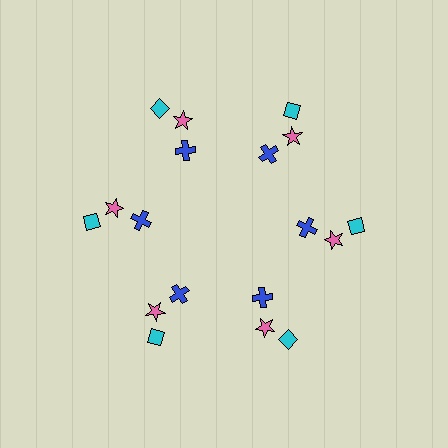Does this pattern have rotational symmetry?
Yes, this pattern has 6-fold rotational symmetry. It looks the same after rotating 60 degrees around the center.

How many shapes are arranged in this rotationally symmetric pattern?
There are 18 shapes, arranged in 6 groups of 3.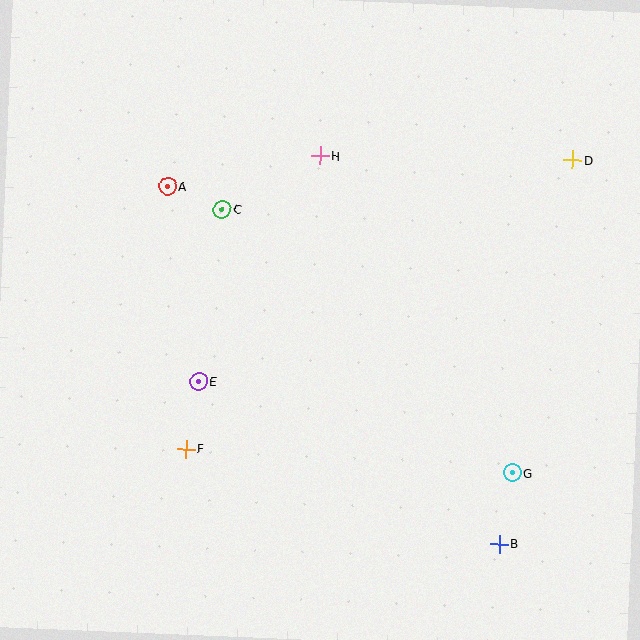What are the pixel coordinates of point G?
Point G is at (512, 473).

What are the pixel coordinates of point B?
Point B is at (499, 544).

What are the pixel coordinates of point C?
Point C is at (222, 209).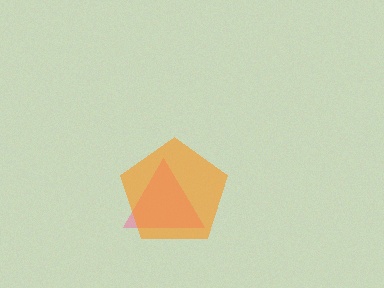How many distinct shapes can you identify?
There are 2 distinct shapes: a pink triangle, an orange pentagon.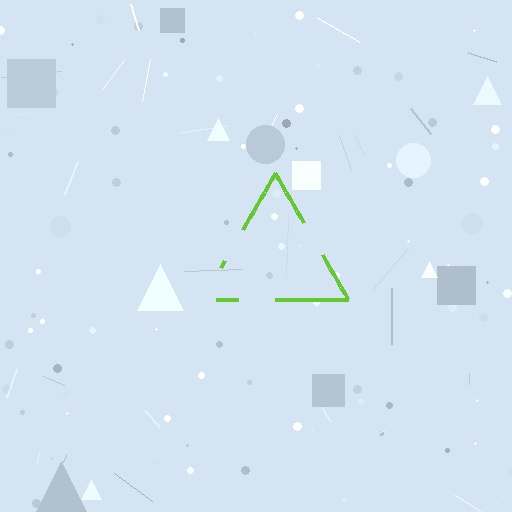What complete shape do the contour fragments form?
The contour fragments form a triangle.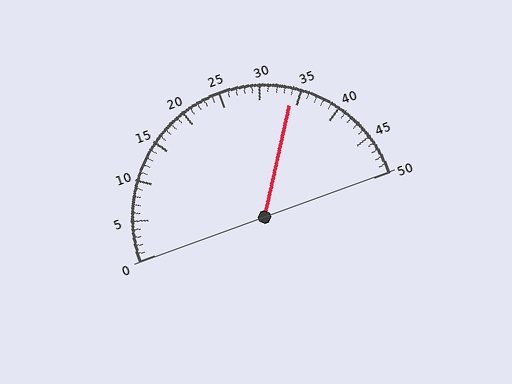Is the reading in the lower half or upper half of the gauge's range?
The reading is in the upper half of the range (0 to 50).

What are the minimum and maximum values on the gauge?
The gauge ranges from 0 to 50.